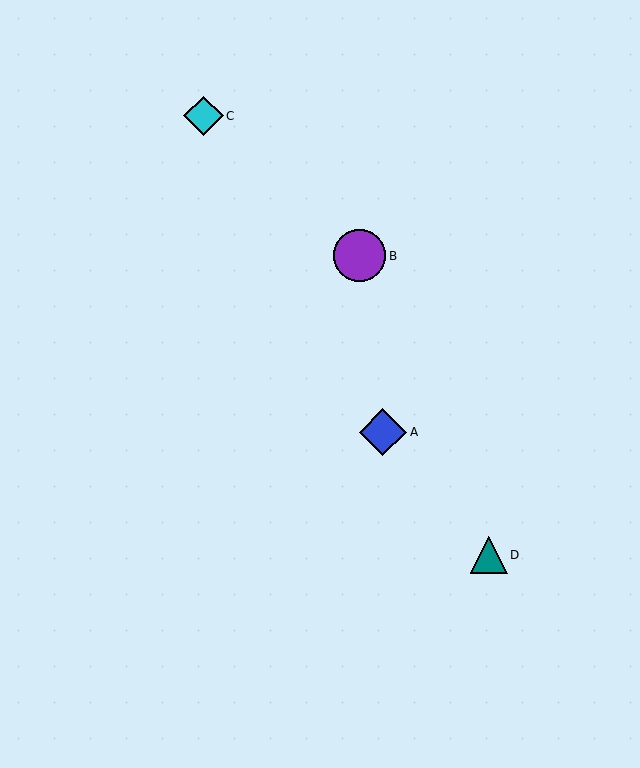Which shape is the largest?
The purple circle (labeled B) is the largest.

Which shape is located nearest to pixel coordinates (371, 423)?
The blue diamond (labeled A) at (383, 432) is nearest to that location.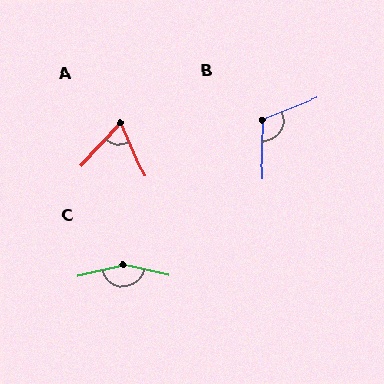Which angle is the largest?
C, at approximately 154 degrees.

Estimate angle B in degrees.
Approximately 112 degrees.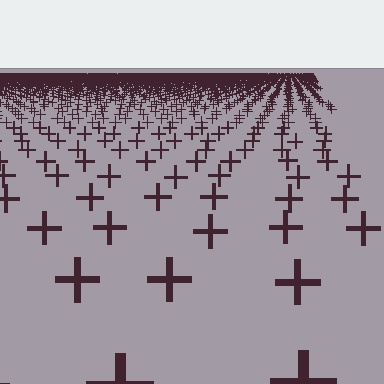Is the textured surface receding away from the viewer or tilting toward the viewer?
The surface is receding away from the viewer. Texture elements get smaller and denser toward the top.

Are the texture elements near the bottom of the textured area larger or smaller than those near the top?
Larger. Near the bottom, elements are closer to the viewer and appear at a bigger on-screen size.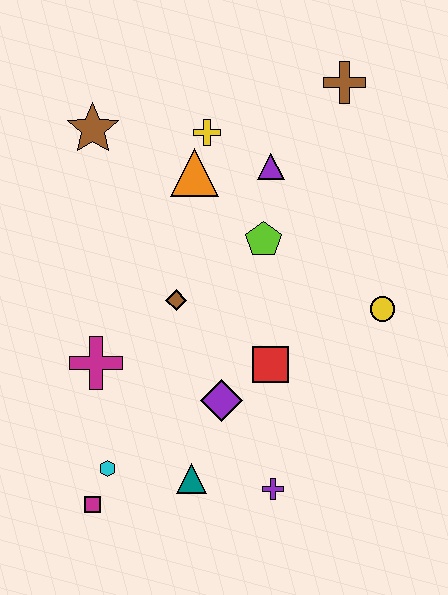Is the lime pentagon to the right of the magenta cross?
Yes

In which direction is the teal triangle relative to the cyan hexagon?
The teal triangle is to the right of the cyan hexagon.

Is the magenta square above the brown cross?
No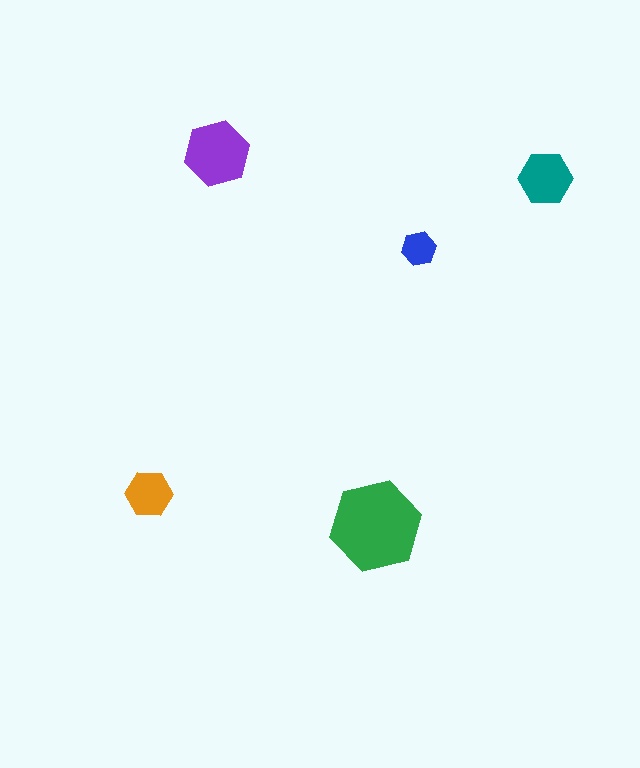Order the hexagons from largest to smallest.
the green one, the purple one, the teal one, the orange one, the blue one.